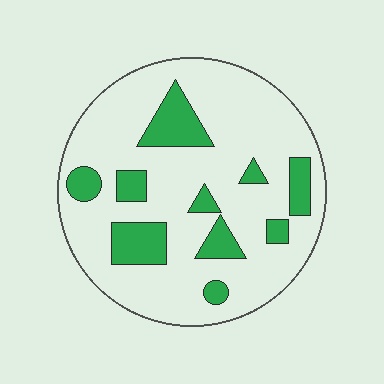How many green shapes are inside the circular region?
10.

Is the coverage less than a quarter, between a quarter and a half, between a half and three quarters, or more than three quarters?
Less than a quarter.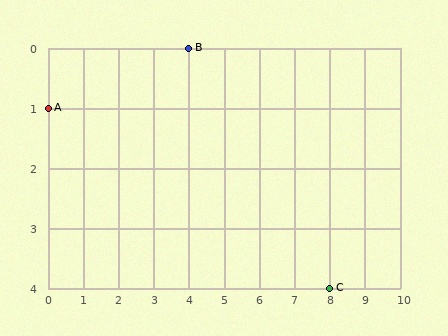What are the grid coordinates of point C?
Point C is at grid coordinates (8, 4).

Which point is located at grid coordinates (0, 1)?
Point A is at (0, 1).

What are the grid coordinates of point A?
Point A is at grid coordinates (0, 1).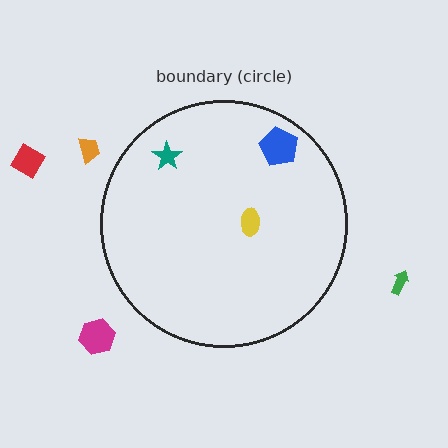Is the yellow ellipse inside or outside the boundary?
Inside.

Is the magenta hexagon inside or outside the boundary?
Outside.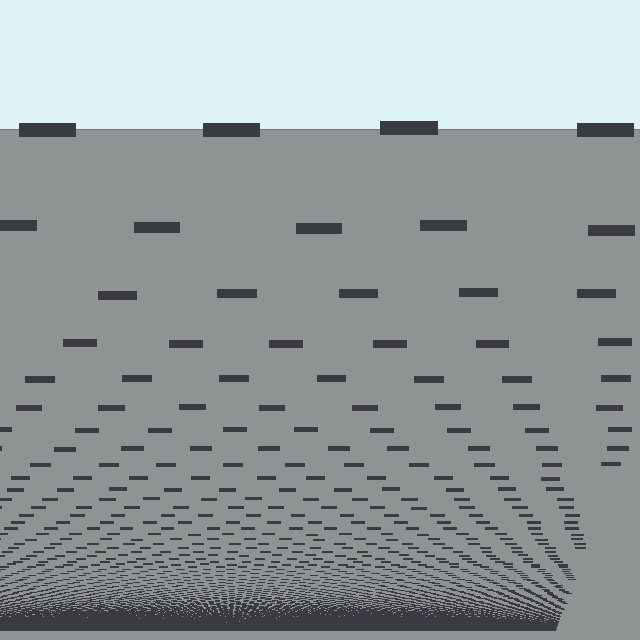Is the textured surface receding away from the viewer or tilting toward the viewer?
The surface appears to tilt toward the viewer. Texture elements get larger and sparser toward the top.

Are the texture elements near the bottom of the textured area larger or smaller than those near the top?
Smaller. The gradient is inverted — elements near the bottom are smaller and denser.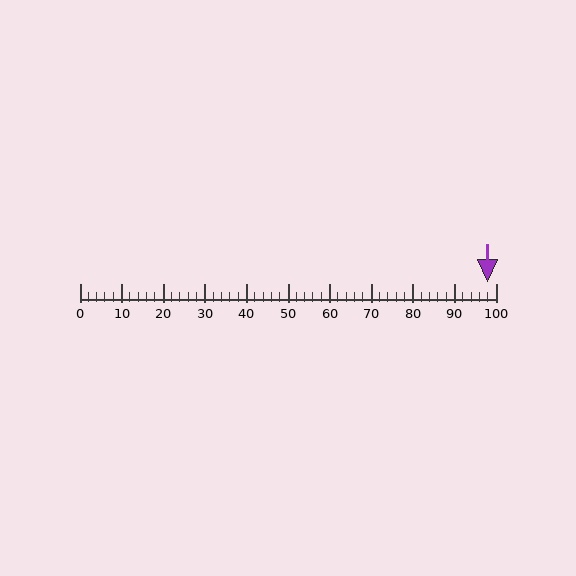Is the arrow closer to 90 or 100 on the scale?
The arrow is closer to 100.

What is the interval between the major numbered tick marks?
The major tick marks are spaced 10 units apart.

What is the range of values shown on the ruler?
The ruler shows values from 0 to 100.